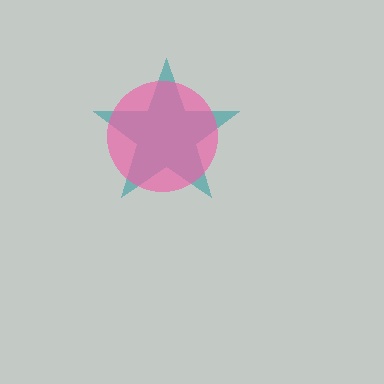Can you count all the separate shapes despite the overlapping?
Yes, there are 2 separate shapes.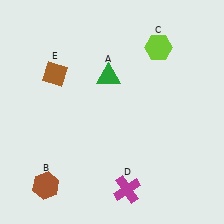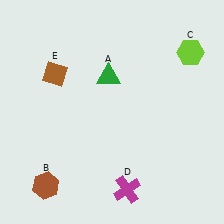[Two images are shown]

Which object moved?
The lime hexagon (C) moved right.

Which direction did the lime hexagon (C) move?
The lime hexagon (C) moved right.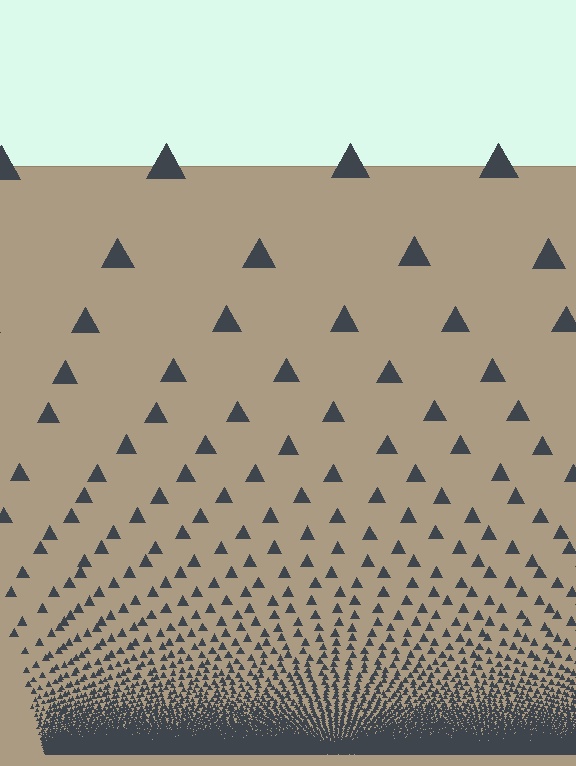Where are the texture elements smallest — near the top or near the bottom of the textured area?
Near the bottom.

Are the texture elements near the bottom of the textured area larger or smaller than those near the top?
Smaller. The gradient is inverted — elements near the bottom are smaller and denser.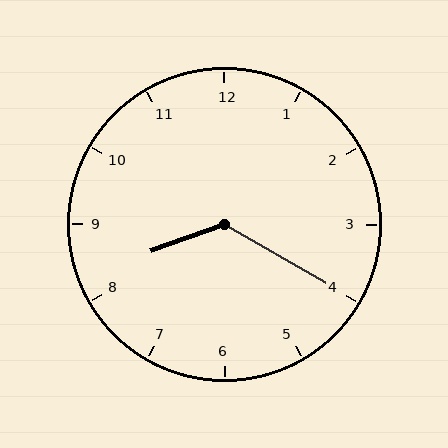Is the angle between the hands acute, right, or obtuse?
It is obtuse.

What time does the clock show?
8:20.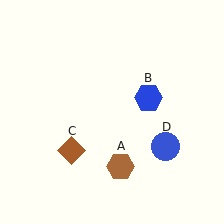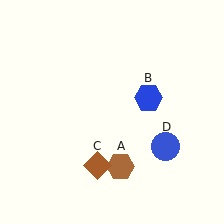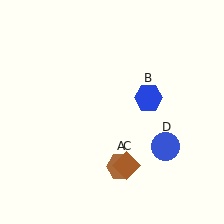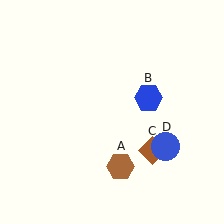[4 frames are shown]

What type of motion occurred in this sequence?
The brown diamond (object C) rotated counterclockwise around the center of the scene.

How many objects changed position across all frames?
1 object changed position: brown diamond (object C).